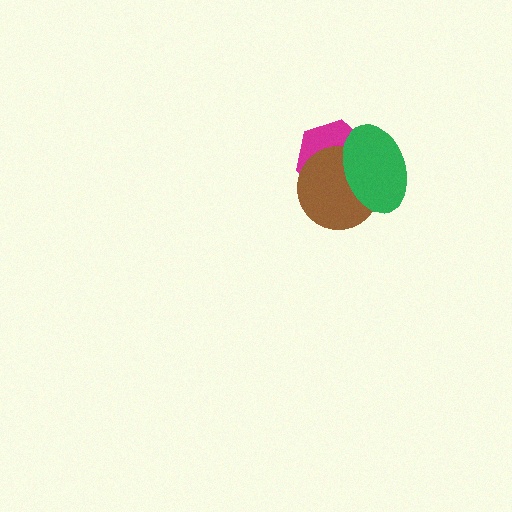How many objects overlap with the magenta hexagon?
2 objects overlap with the magenta hexagon.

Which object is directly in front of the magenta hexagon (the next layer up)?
The brown circle is directly in front of the magenta hexagon.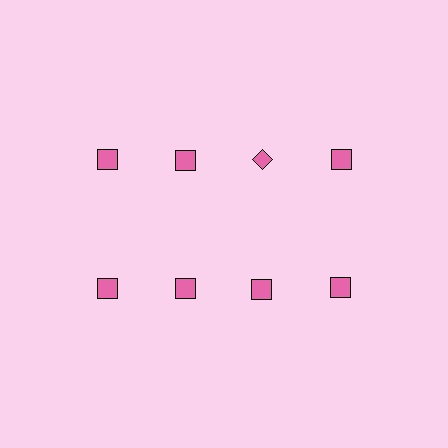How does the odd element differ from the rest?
It has a different shape: diamond instead of square.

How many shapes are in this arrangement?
There are 8 shapes arranged in a grid pattern.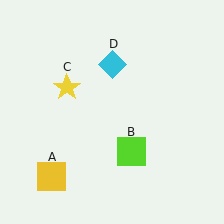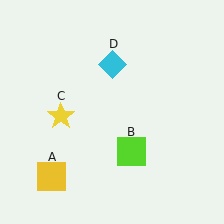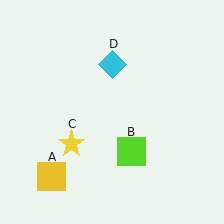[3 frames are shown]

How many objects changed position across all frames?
1 object changed position: yellow star (object C).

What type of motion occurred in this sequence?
The yellow star (object C) rotated counterclockwise around the center of the scene.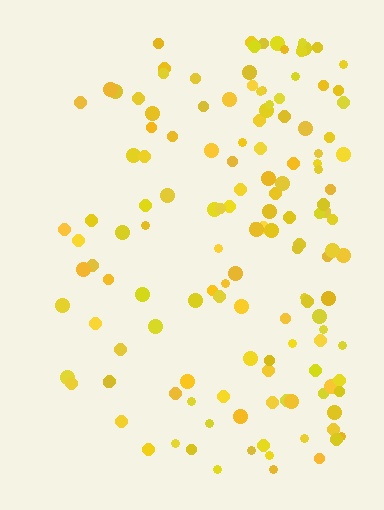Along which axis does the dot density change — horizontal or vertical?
Horizontal.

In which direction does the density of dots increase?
From left to right, with the right side densest.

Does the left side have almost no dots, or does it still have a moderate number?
Still a moderate number, just noticeably fewer than the right.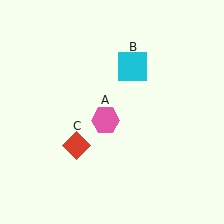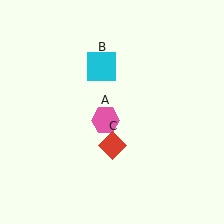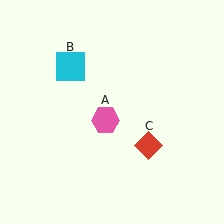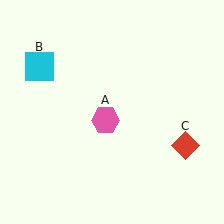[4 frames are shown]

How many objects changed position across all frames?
2 objects changed position: cyan square (object B), red diamond (object C).